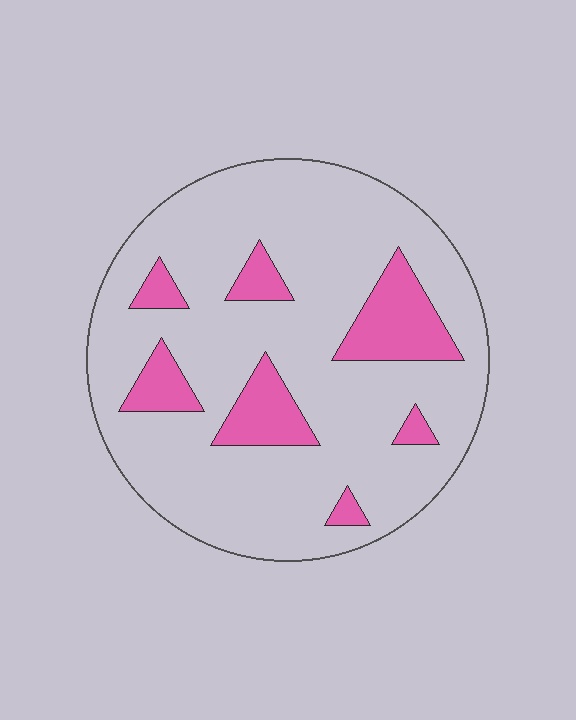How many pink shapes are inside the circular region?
7.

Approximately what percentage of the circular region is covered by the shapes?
Approximately 15%.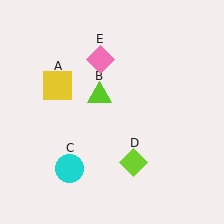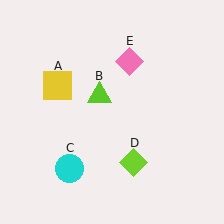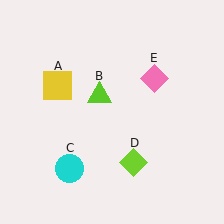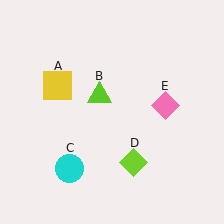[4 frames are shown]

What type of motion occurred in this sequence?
The pink diamond (object E) rotated clockwise around the center of the scene.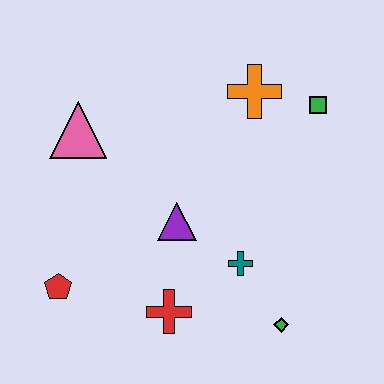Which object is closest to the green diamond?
The teal cross is closest to the green diamond.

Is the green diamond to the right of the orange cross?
Yes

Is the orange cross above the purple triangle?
Yes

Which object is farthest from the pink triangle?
The green diamond is farthest from the pink triangle.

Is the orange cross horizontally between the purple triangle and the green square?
Yes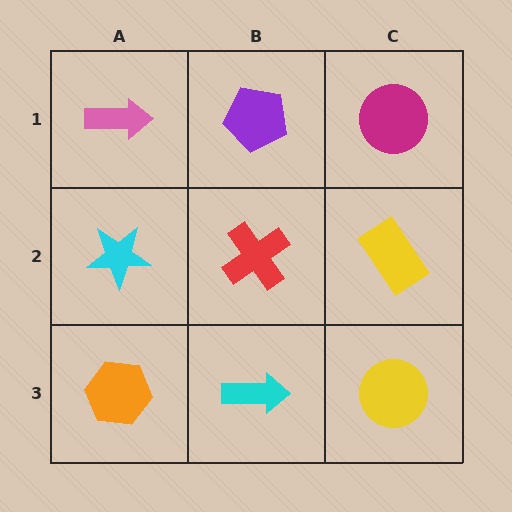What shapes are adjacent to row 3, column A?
A cyan star (row 2, column A), a cyan arrow (row 3, column B).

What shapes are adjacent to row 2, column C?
A magenta circle (row 1, column C), a yellow circle (row 3, column C), a red cross (row 2, column B).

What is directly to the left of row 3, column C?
A cyan arrow.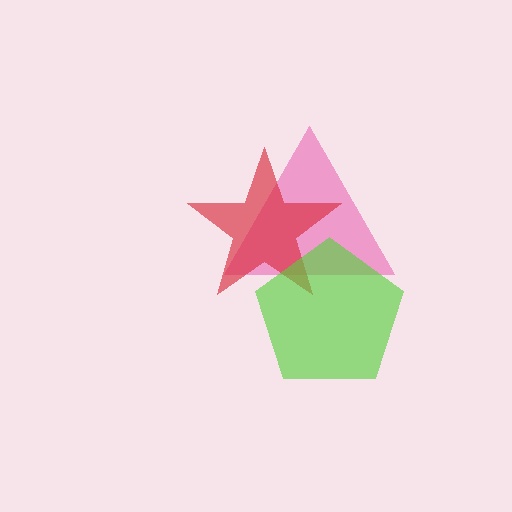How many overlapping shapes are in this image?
There are 3 overlapping shapes in the image.